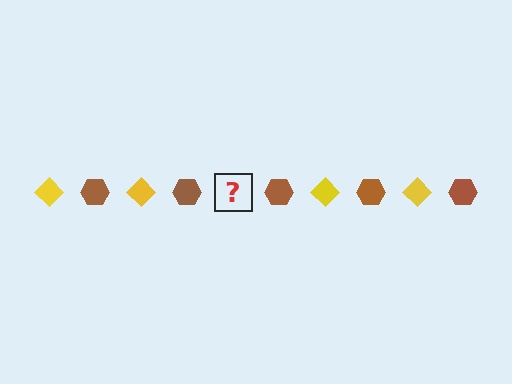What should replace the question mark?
The question mark should be replaced with a yellow diamond.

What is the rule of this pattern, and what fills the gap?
The rule is that the pattern alternates between yellow diamond and brown hexagon. The gap should be filled with a yellow diamond.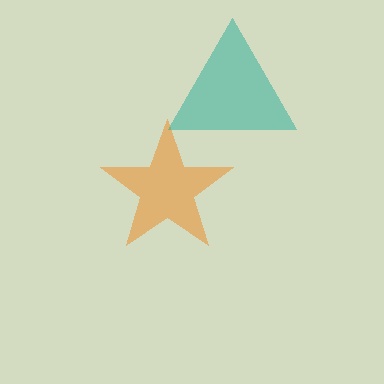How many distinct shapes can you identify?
There are 2 distinct shapes: an orange star, a teal triangle.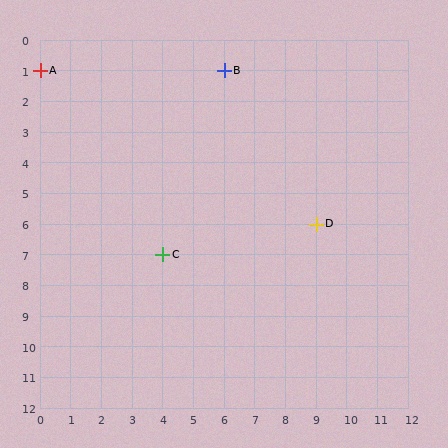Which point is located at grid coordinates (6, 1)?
Point B is at (6, 1).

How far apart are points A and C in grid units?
Points A and C are 4 columns and 6 rows apart (about 7.2 grid units diagonally).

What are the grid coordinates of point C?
Point C is at grid coordinates (4, 7).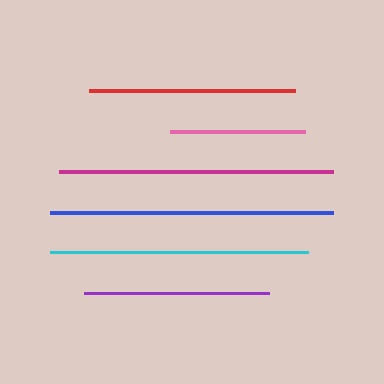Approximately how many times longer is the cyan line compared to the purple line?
The cyan line is approximately 1.4 times the length of the purple line.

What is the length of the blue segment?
The blue segment is approximately 283 pixels long.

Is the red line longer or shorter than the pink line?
The red line is longer than the pink line.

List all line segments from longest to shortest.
From longest to shortest: blue, magenta, cyan, red, purple, pink.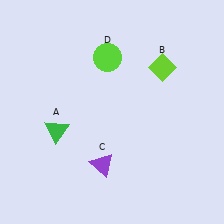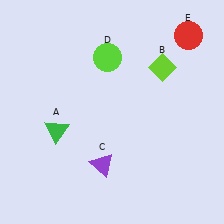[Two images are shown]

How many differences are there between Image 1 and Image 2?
There is 1 difference between the two images.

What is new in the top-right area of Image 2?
A red circle (E) was added in the top-right area of Image 2.